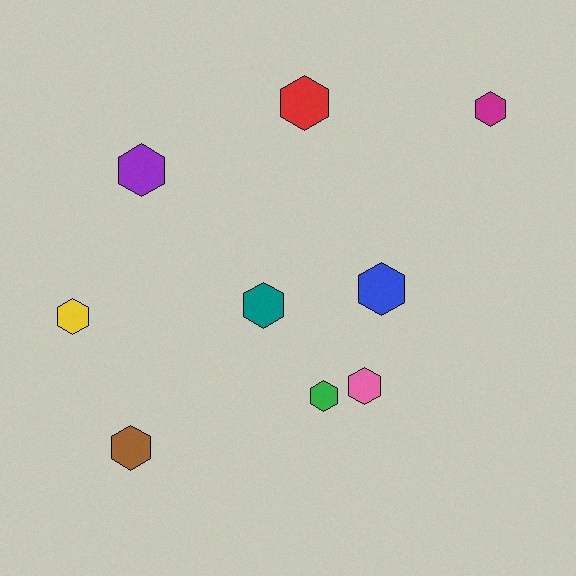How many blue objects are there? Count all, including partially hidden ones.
There is 1 blue object.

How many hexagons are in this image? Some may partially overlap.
There are 9 hexagons.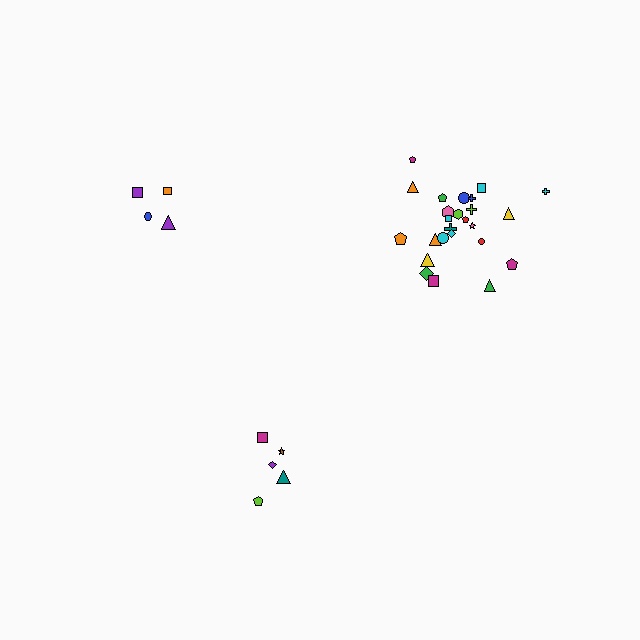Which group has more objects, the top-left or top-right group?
The top-right group.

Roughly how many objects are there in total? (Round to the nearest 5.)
Roughly 35 objects in total.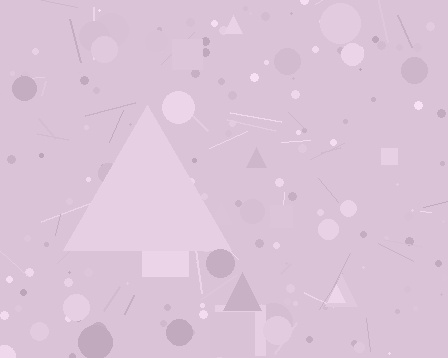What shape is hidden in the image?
A triangle is hidden in the image.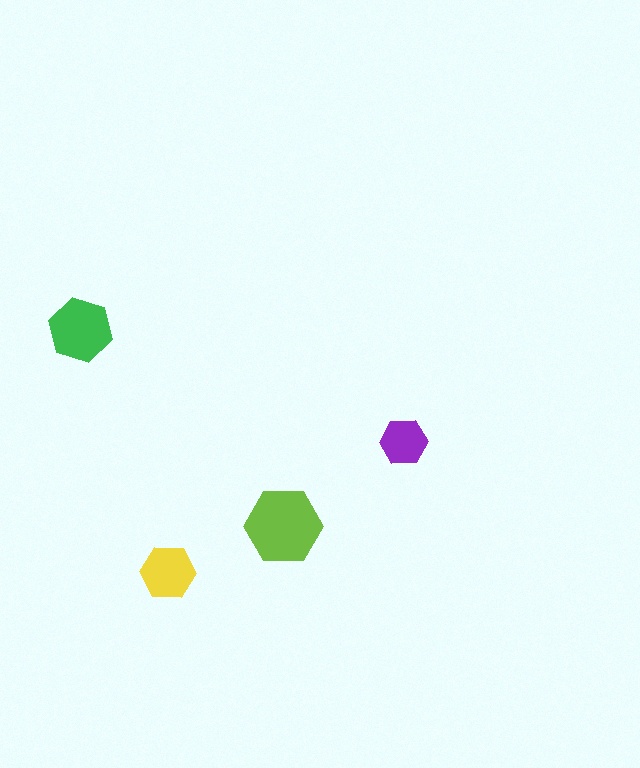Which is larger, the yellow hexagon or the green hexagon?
The green one.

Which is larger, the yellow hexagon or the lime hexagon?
The lime one.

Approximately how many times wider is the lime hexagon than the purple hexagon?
About 1.5 times wider.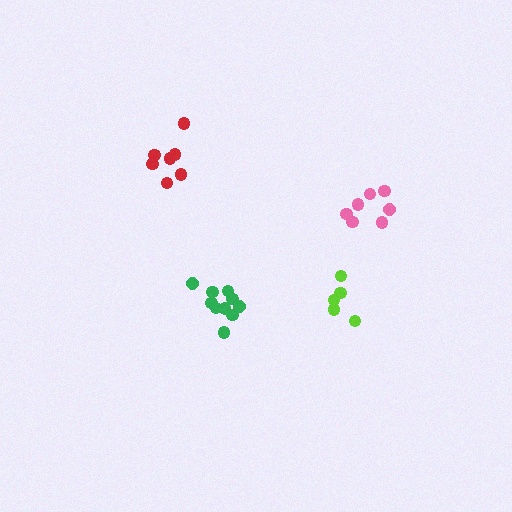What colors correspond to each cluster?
The clusters are colored: lime, red, green, pink.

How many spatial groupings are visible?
There are 4 spatial groupings.